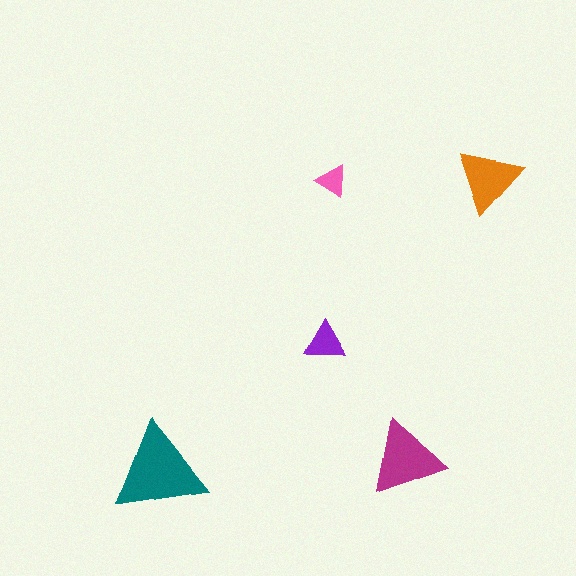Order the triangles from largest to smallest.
the teal one, the magenta one, the orange one, the purple one, the pink one.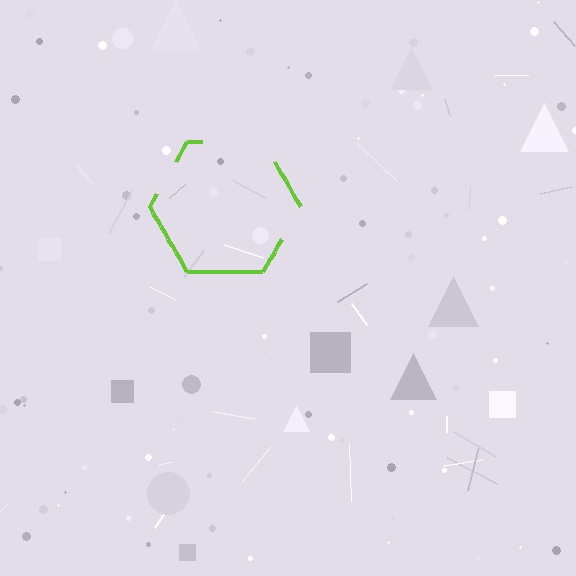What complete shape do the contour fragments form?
The contour fragments form a hexagon.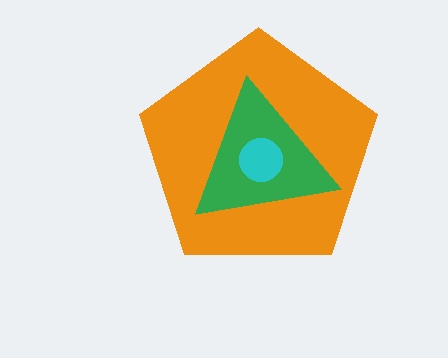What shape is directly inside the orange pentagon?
The green triangle.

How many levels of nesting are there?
3.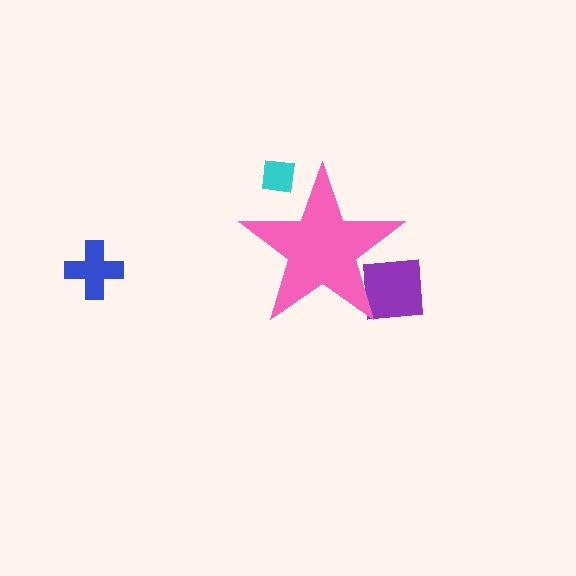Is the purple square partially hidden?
Yes, the purple square is partially hidden behind the pink star.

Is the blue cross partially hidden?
No, the blue cross is fully visible.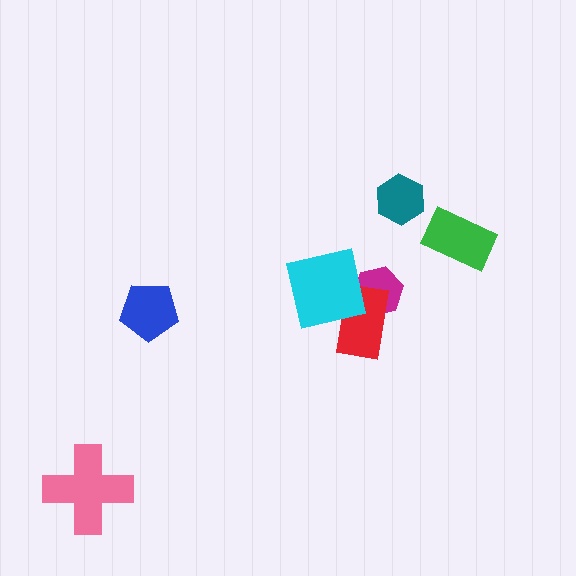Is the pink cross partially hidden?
No, no other shape covers it.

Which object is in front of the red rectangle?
The cyan square is in front of the red rectangle.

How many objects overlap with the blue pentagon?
0 objects overlap with the blue pentagon.